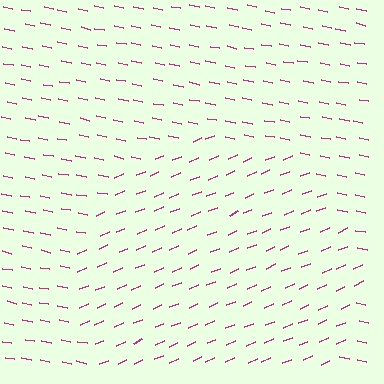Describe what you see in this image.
The image is filled with small magenta line segments. A circle region in the image has lines oriented differently from the surrounding lines, creating a visible texture boundary.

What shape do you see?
I see a circle.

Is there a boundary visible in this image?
Yes, there is a texture boundary formed by a change in line orientation.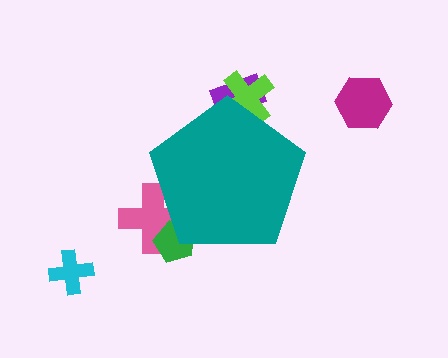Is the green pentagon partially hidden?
Yes, the green pentagon is partially hidden behind the teal pentagon.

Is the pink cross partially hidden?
Yes, the pink cross is partially hidden behind the teal pentagon.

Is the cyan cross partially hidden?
No, the cyan cross is fully visible.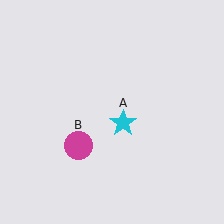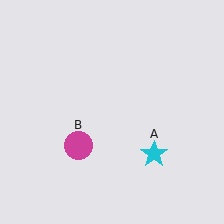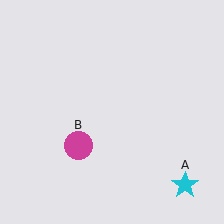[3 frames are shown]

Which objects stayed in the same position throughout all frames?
Magenta circle (object B) remained stationary.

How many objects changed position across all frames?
1 object changed position: cyan star (object A).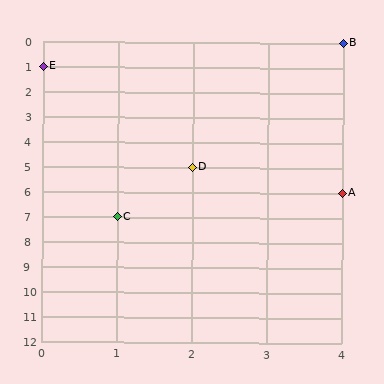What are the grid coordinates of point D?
Point D is at grid coordinates (2, 5).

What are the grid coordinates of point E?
Point E is at grid coordinates (0, 1).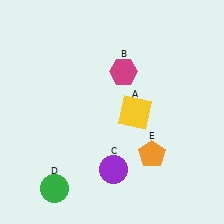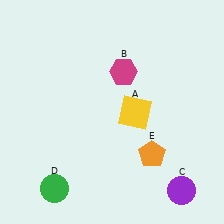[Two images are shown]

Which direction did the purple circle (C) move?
The purple circle (C) moved right.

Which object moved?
The purple circle (C) moved right.